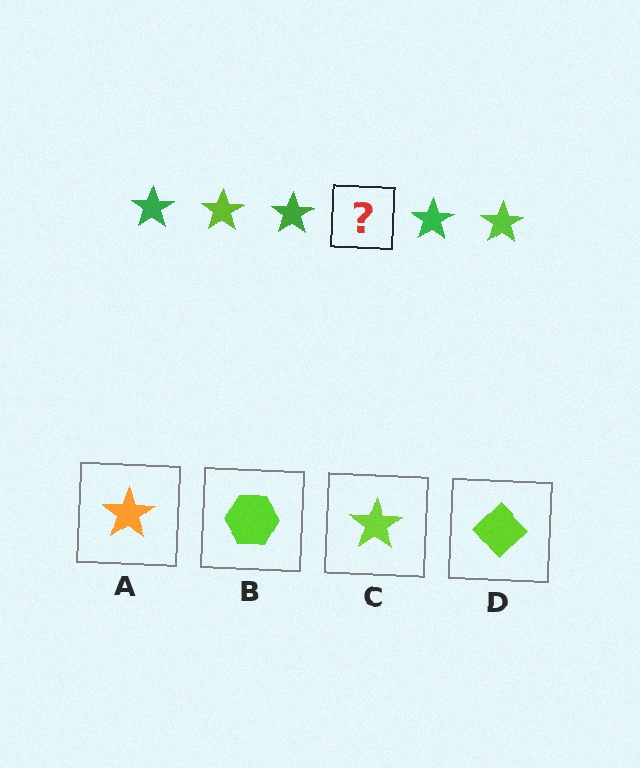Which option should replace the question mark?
Option C.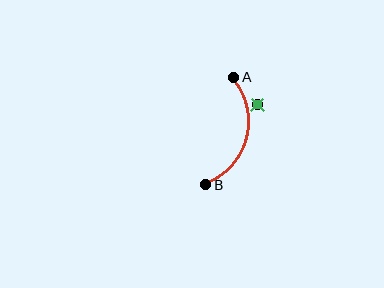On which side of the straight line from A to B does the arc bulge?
The arc bulges to the right of the straight line connecting A and B.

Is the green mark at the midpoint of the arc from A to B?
No — the green mark does not lie on the arc at all. It sits slightly outside the curve.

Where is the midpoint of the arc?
The arc midpoint is the point on the curve farthest from the straight line joining A and B. It sits to the right of that line.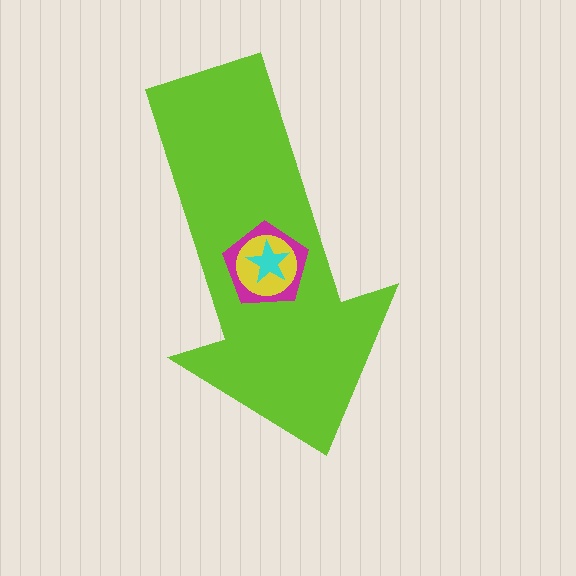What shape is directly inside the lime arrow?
The magenta pentagon.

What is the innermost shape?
The cyan star.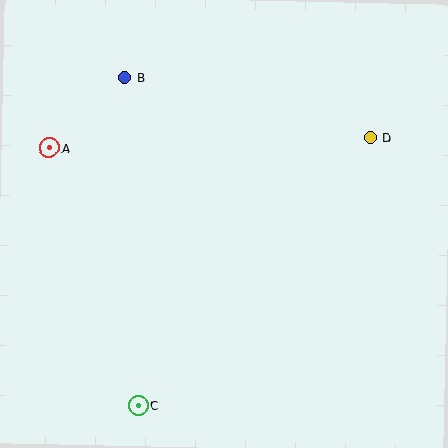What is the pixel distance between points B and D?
The distance between B and D is 252 pixels.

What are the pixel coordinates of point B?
Point B is at (125, 78).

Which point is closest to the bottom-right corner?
Point C is closest to the bottom-right corner.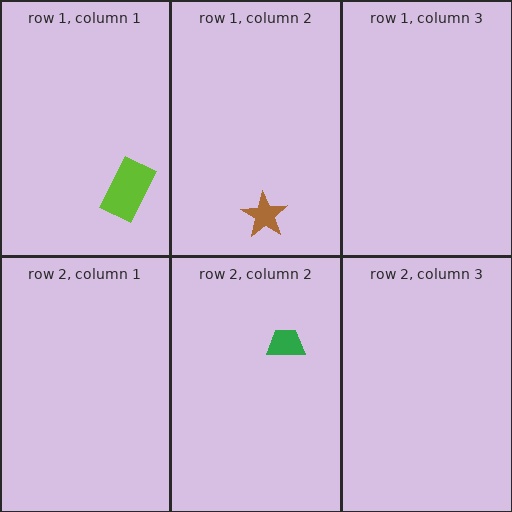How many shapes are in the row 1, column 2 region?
1.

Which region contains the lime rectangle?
The row 1, column 1 region.